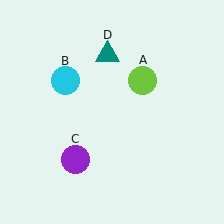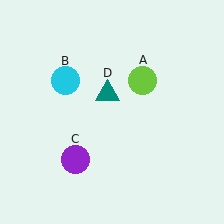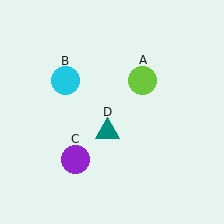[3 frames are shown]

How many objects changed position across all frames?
1 object changed position: teal triangle (object D).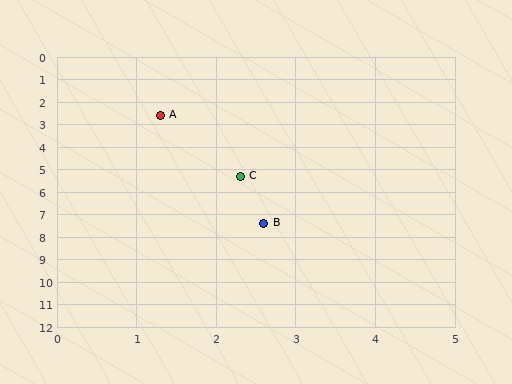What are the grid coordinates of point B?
Point B is at approximately (2.6, 7.4).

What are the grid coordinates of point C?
Point C is at approximately (2.3, 5.3).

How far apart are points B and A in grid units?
Points B and A are about 5.0 grid units apart.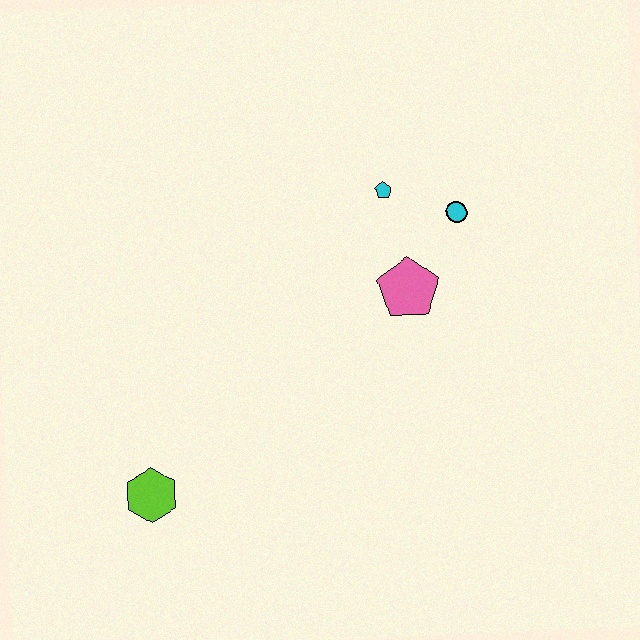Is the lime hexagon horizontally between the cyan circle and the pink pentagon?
No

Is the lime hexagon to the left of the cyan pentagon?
Yes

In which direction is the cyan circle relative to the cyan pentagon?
The cyan circle is to the right of the cyan pentagon.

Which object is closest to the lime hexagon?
The pink pentagon is closest to the lime hexagon.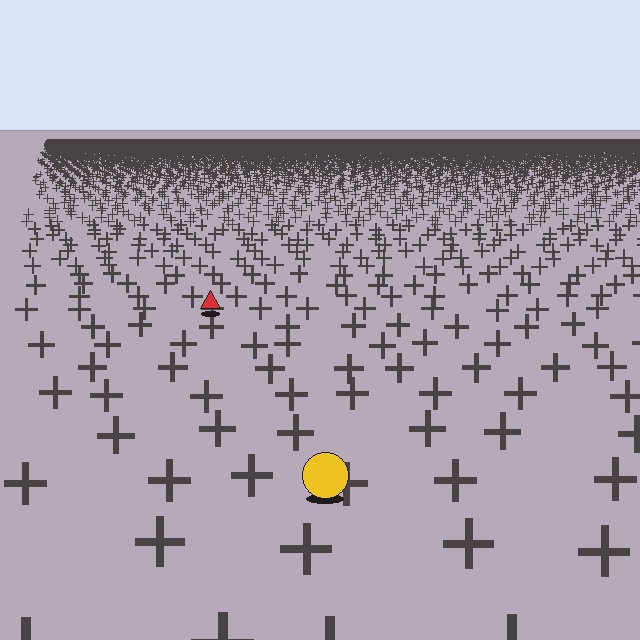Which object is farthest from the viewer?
The red triangle is farthest from the viewer. It appears smaller and the ground texture around it is denser.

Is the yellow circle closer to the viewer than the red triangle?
Yes. The yellow circle is closer — you can tell from the texture gradient: the ground texture is coarser near it.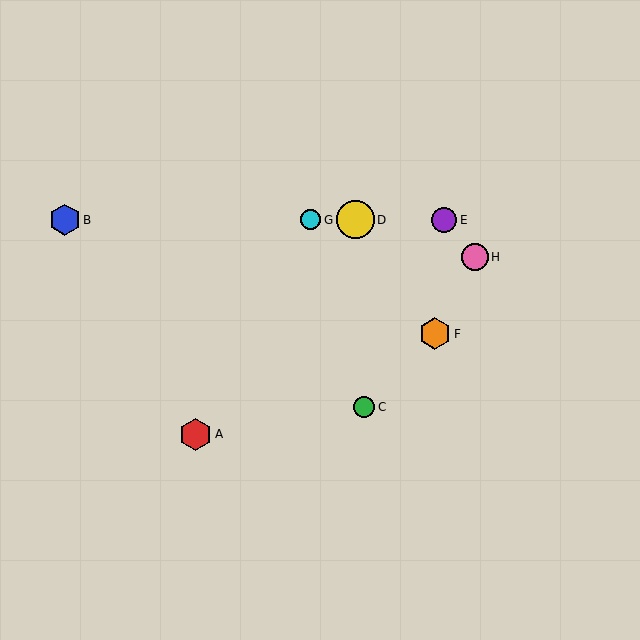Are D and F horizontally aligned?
No, D is at y≈220 and F is at y≈334.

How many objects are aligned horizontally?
4 objects (B, D, E, G) are aligned horizontally.